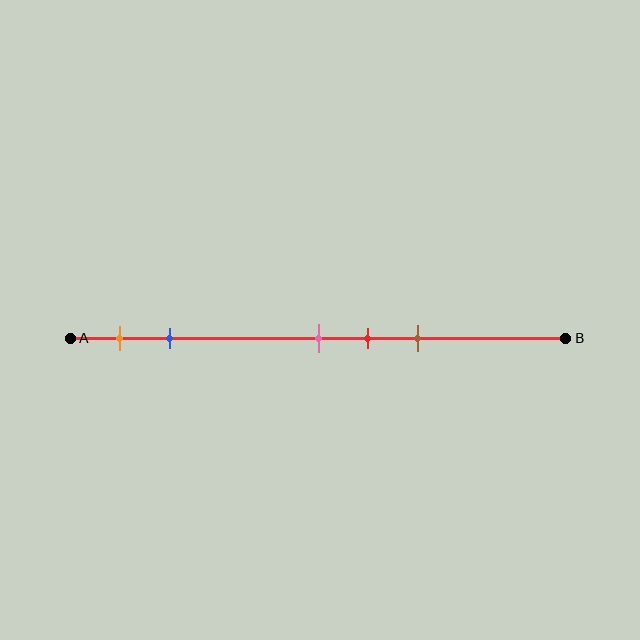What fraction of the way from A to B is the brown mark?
The brown mark is approximately 70% (0.7) of the way from A to B.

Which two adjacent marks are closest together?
The pink and red marks are the closest adjacent pair.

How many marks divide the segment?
There are 5 marks dividing the segment.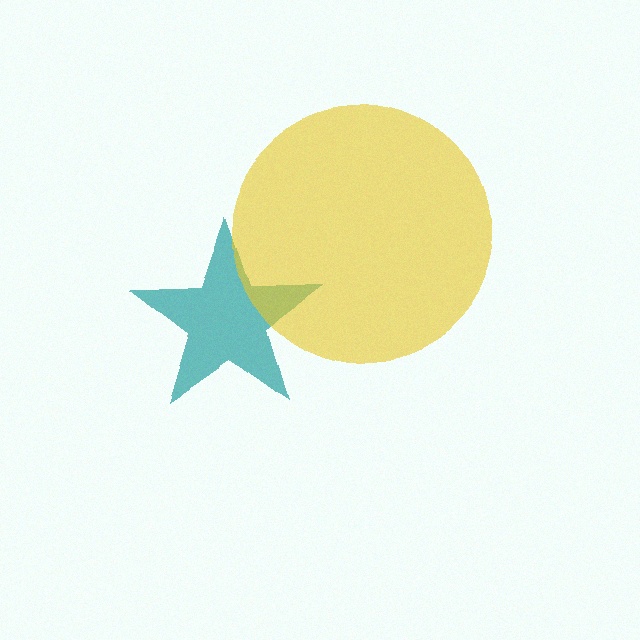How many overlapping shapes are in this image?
There are 2 overlapping shapes in the image.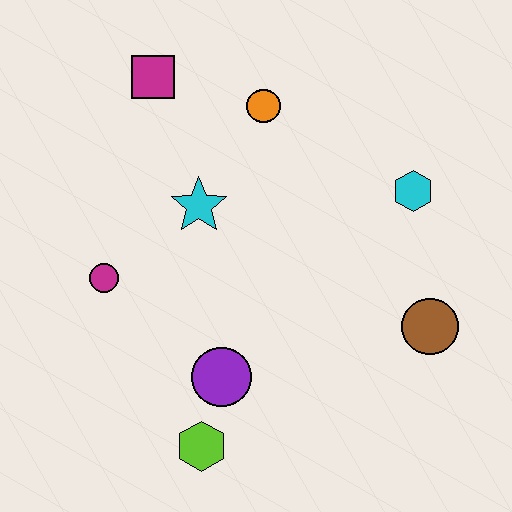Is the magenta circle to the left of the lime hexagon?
Yes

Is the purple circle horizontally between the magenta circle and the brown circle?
Yes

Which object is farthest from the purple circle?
The magenta square is farthest from the purple circle.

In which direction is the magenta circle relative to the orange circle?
The magenta circle is below the orange circle.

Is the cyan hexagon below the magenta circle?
No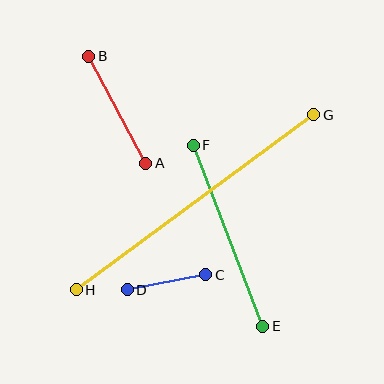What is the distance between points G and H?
The distance is approximately 295 pixels.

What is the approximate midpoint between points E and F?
The midpoint is at approximately (228, 236) pixels.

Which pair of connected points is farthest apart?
Points G and H are farthest apart.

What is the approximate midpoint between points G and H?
The midpoint is at approximately (195, 202) pixels.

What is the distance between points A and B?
The distance is approximately 122 pixels.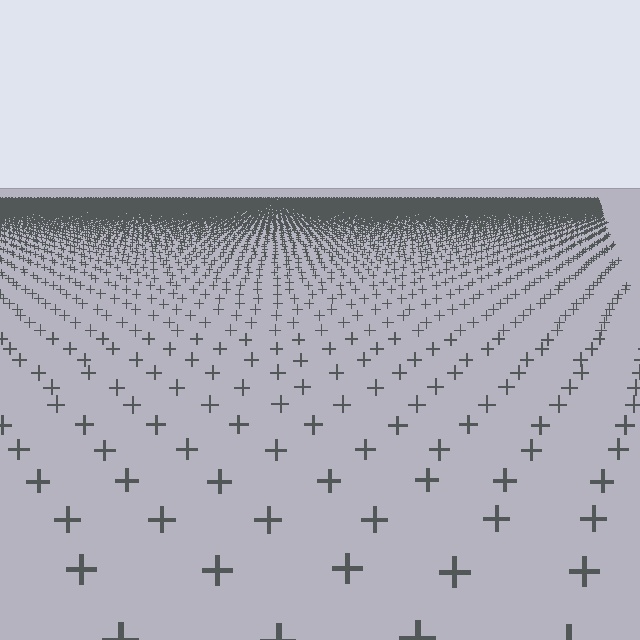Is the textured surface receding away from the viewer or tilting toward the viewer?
The surface is receding away from the viewer. Texture elements get smaller and denser toward the top.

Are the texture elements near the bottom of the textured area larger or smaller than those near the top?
Larger. Near the bottom, elements are closer to the viewer and appear at a bigger on-screen size.